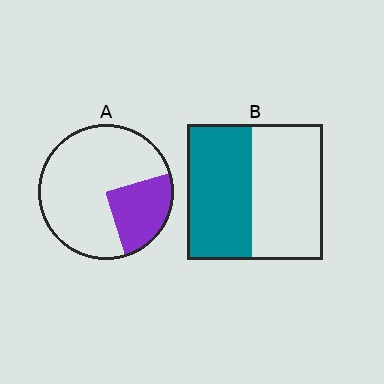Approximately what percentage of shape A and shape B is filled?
A is approximately 25% and B is approximately 50%.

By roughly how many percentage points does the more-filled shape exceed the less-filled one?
By roughly 25 percentage points (B over A).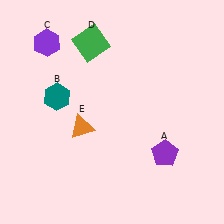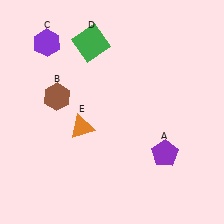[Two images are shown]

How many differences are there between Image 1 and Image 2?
There is 1 difference between the two images.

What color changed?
The hexagon (B) changed from teal in Image 1 to brown in Image 2.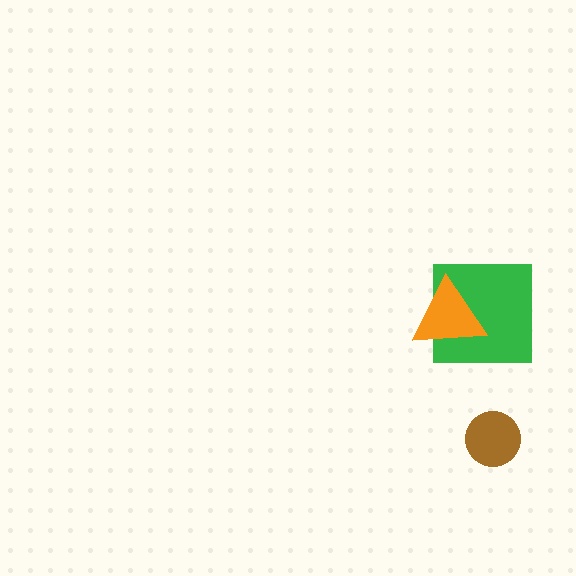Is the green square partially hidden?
Yes, it is partially covered by another shape.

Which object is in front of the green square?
The orange triangle is in front of the green square.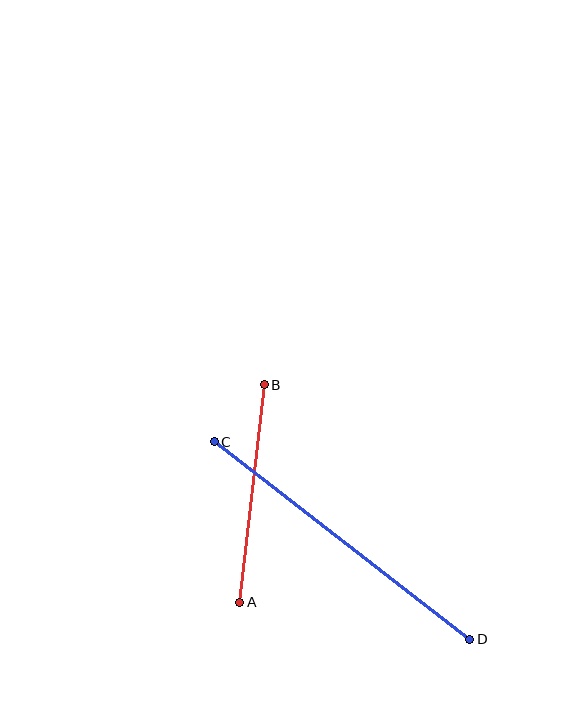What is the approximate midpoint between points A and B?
The midpoint is at approximately (252, 494) pixels.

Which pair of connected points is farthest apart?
Points C and D are farthest apart.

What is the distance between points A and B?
The distance is approximately 219 pixels.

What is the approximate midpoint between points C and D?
The midpoint is at approximately (342, 540) pixels.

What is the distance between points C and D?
The distance is approximately 323 pixels.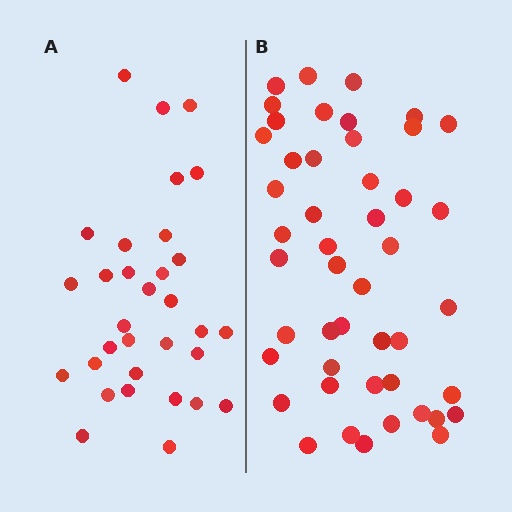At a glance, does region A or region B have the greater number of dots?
Region B (the right region) has more dots.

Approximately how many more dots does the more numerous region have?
Region B has approximately 15 more dots than region A.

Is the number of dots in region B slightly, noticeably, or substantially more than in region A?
Region B has substantially more. The ratio is roughly 1.5 to 1.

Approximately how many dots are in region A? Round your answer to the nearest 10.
About 30 dots. (The exact count is 32, which rounds to 30.)